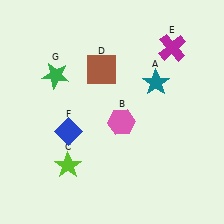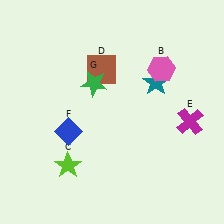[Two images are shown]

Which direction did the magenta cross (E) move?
The magenta cross (E) moved down.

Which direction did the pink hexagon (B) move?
The pink hexagon (B) moved up.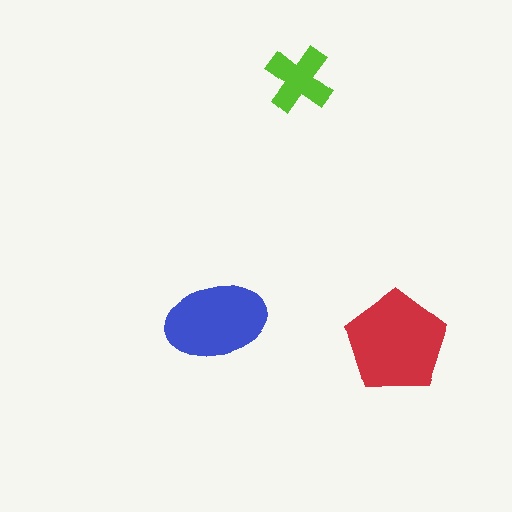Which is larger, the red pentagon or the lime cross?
The red pentagon.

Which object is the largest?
The red pentagon.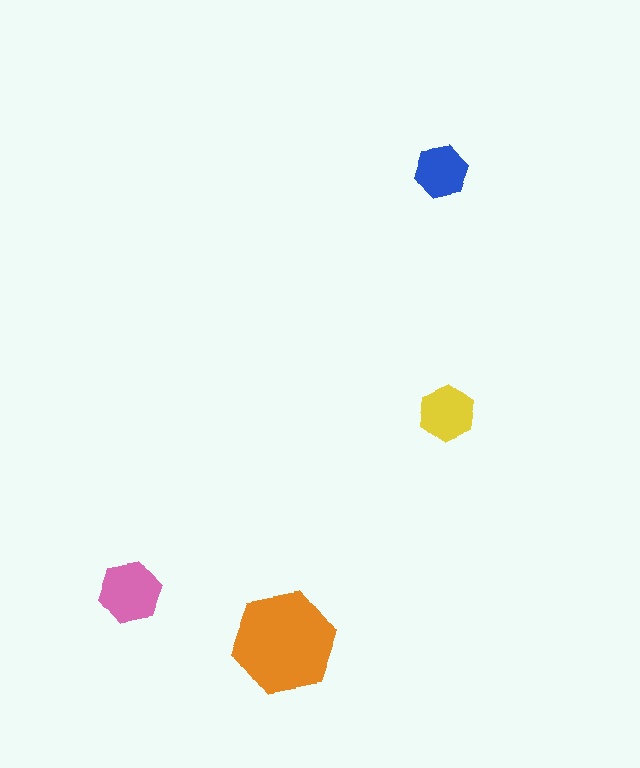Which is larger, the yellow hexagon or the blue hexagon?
The yellow one.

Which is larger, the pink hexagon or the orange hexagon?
The orange one.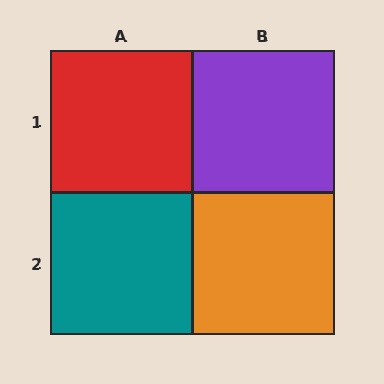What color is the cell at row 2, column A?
Teal.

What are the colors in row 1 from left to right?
Red, purple.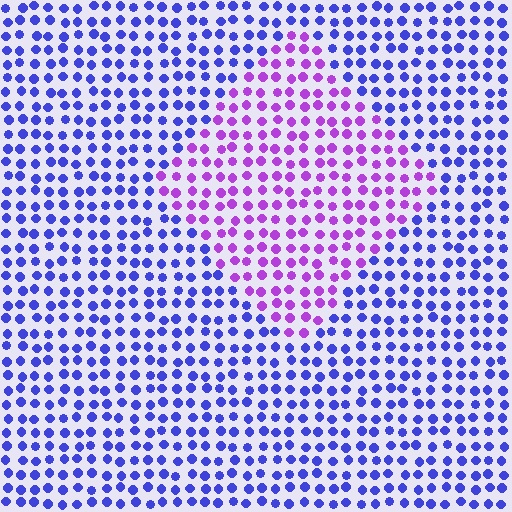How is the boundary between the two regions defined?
The boundary is defined purely by a slight shift in hue (about 47 degrees). Spacing, size, and orientation are identical on both sides.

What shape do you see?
I see a diamond.